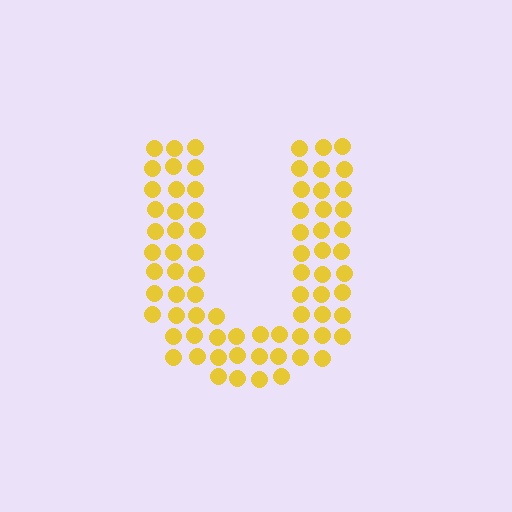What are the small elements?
The small elements are circles.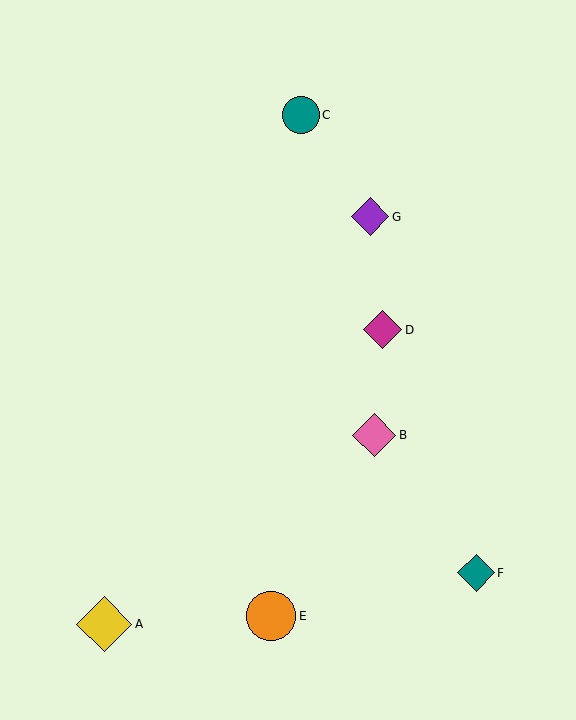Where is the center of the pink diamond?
The center of the pink diamond is at (374, 435).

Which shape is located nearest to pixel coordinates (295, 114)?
The teal circle (labeled C) at (301, 115) is nearest to that location.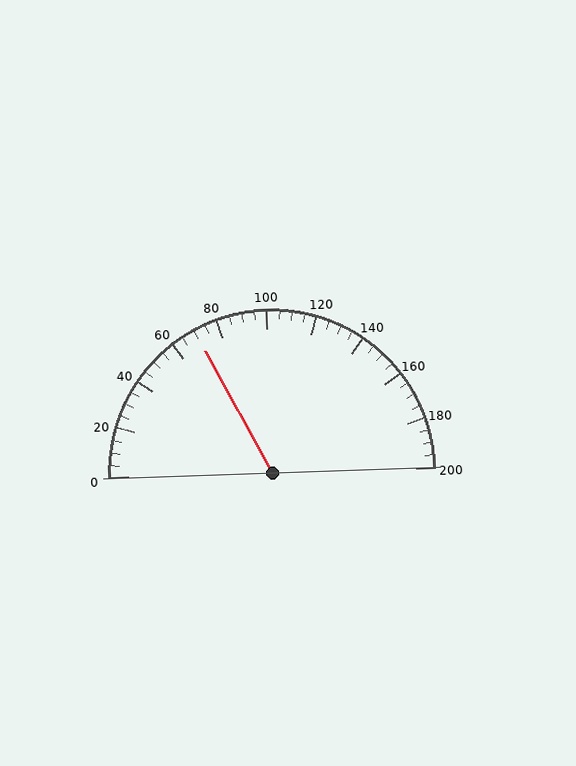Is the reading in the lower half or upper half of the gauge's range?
The reading is in the lower half of the range (0 to 200).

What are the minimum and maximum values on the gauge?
The gauge ranges from 0 to 200.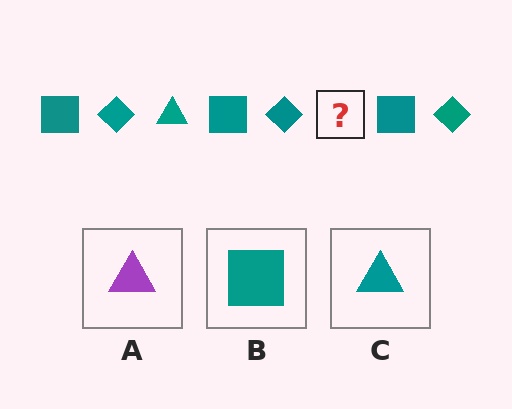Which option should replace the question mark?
Option C.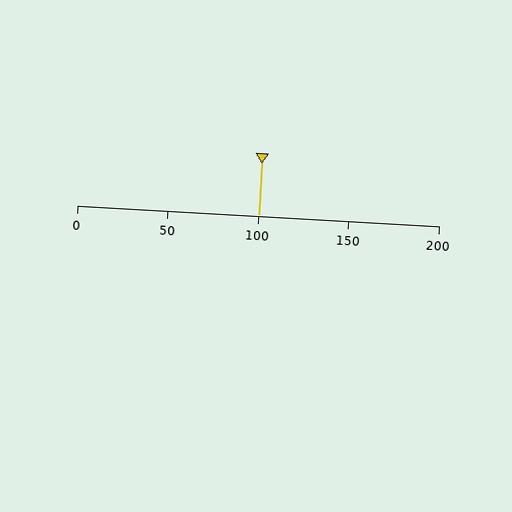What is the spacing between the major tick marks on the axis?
The major ticks are spaced 50 apart.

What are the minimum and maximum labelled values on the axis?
The axis runs from 0 to 200.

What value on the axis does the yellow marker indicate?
The marker indicates approximately 100.